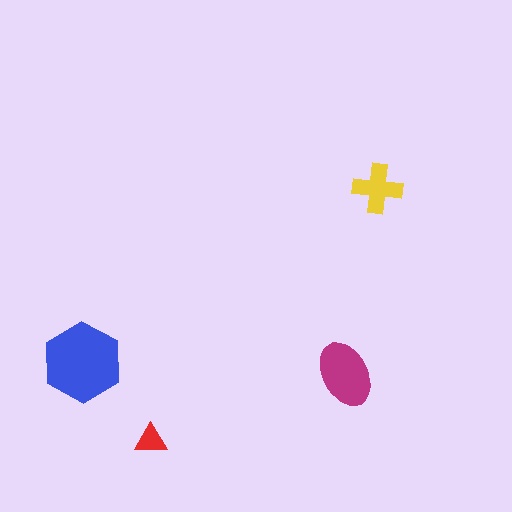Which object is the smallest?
The red triangle.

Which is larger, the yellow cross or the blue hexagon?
The blue hexagon.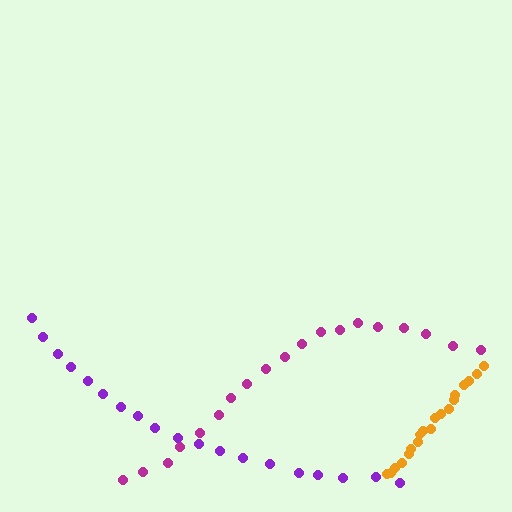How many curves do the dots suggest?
There are 3 distinct paths.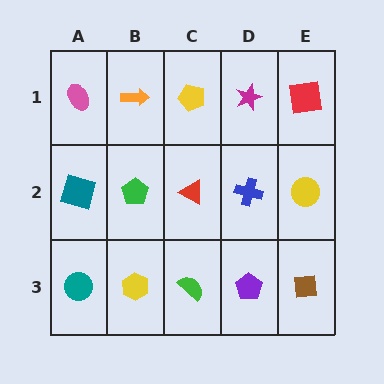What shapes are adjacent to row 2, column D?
A magenta star (row 1, column D), a purple pentagon (row 3, column D), a red triangle (row 2, column C), a yellow circle (row 2, column E).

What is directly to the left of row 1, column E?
A magenta star.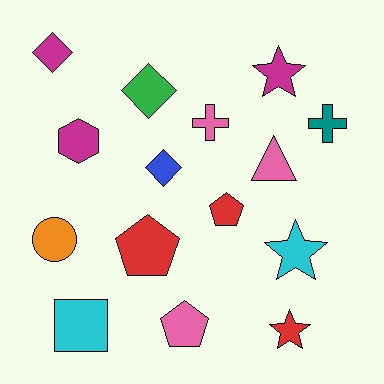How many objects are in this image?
There are 15 objects.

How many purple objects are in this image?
There are no purple objects.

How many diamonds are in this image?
There are 3 diamonds.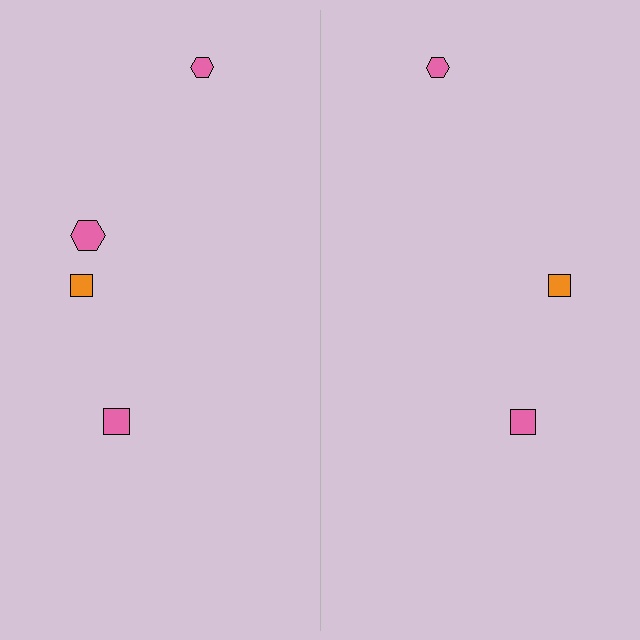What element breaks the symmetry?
A pink hexagon is missing from the right side.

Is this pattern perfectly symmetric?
No, the pattern is not perfectly symmetric. A pink hexagon is missing from the right side.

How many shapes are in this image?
There are 7 shapes in this image.